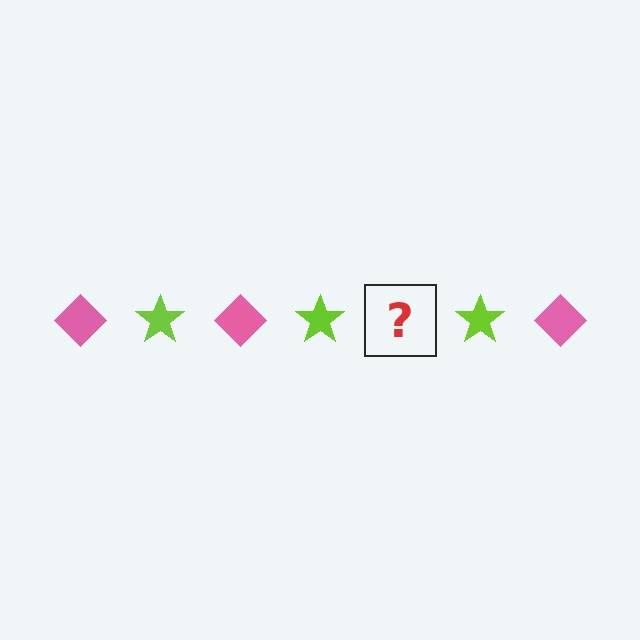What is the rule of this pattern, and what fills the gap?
The rule is that the pattern alternates between pink diamond and lime star. The gap should be filled with a pink diamond.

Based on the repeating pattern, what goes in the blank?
The blank should be a pink diamond.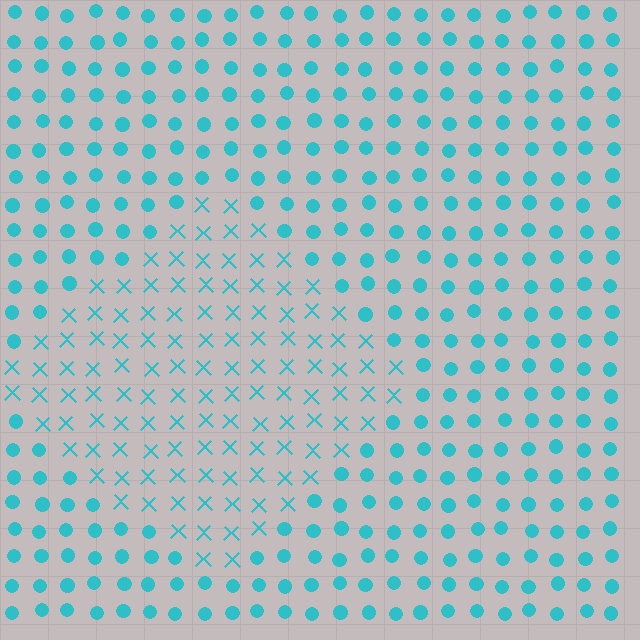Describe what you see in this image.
The image is filled with small cyan elements arranged in a uniform grid. A diamond-shaped region contains X marks, while the surrounding area contains circles. The boundary is defined purely by the change in element shape.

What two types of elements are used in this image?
The image uses X marks inside the diamond region and circles outside it.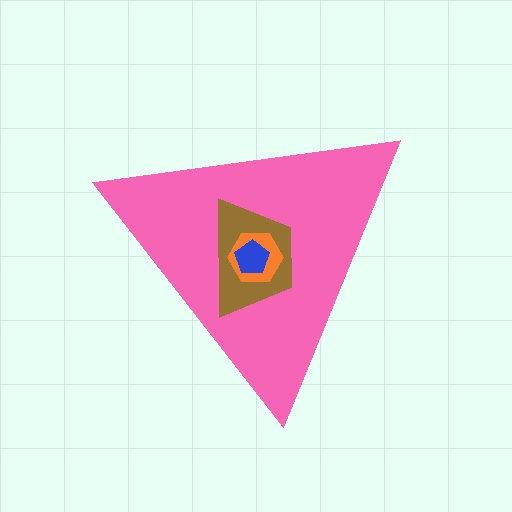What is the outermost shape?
The pink triangle.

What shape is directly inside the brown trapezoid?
The orange hexagon.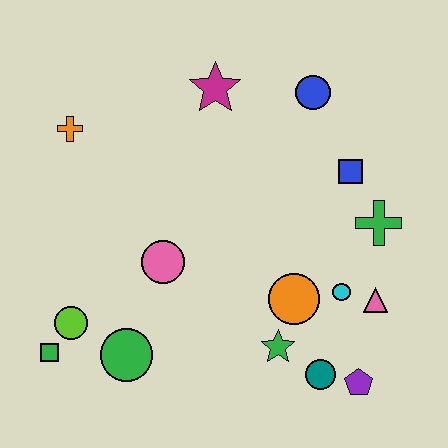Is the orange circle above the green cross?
No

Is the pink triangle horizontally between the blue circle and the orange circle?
No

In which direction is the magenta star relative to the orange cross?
The magenta star is to the right of the orange cross.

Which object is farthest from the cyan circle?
The orange cross is farthest from the cyan circle.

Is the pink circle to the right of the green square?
Yes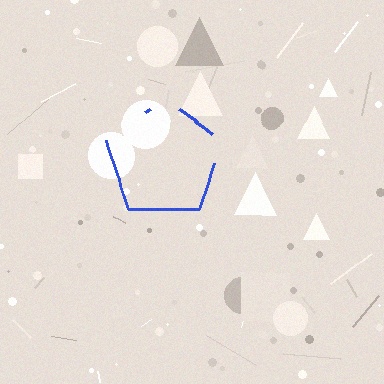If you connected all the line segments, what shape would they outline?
They would outline a pentagon.